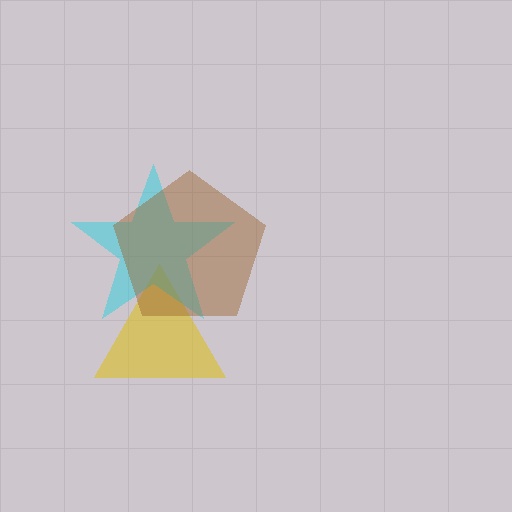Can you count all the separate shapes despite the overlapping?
Yes, there are 3 separate shapes.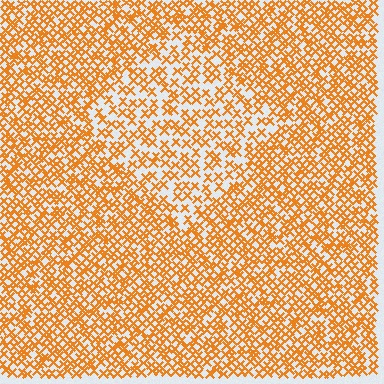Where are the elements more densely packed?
The elements are more densely packed outside the diamond boundary.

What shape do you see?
I see a diamond.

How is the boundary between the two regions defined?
The boundary is defined by a change in element density (approximately 1.7x ratio). All elements are the same color, size, and shape.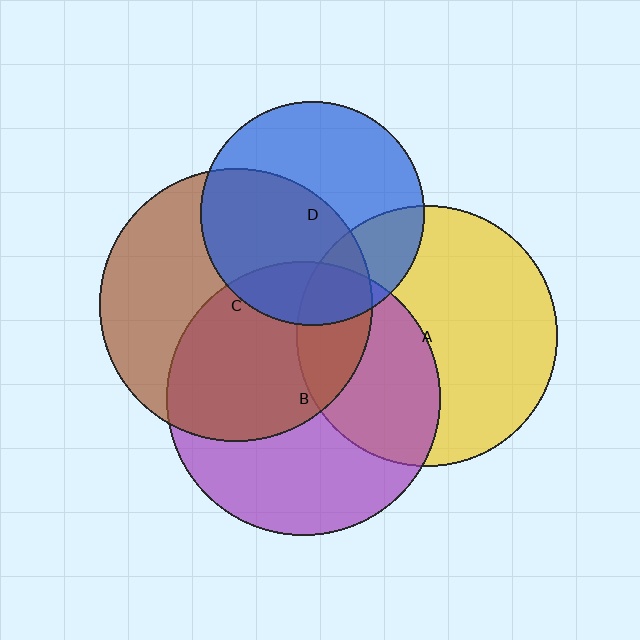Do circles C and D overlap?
Yes.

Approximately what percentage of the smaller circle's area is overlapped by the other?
Approximately 50%.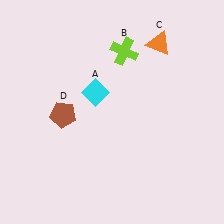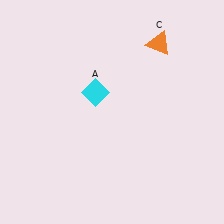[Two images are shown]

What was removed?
The lime cross (B), the brown pentagon (D) were removed in Image 2.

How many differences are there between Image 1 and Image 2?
There are 2 differences between the two images.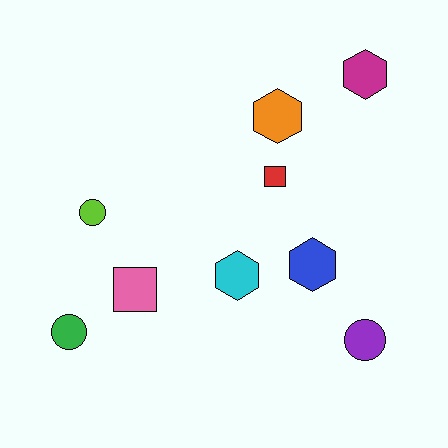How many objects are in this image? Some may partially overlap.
There are 9 objects.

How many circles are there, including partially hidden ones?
There are 3 circles.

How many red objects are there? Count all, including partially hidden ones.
There is 1 red object.